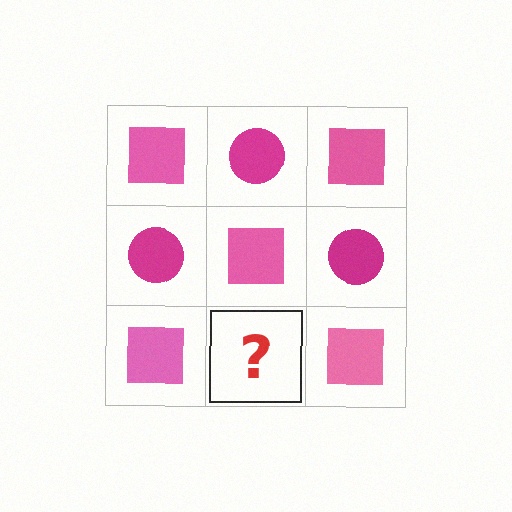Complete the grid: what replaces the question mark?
The question mark should be replaced with a magenta circle.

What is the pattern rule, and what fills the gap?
The rule is that it alternates pink square and magenta circle in a checkerboard pattern. The gap should be filled with a magenta circle.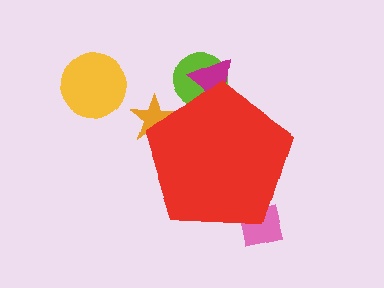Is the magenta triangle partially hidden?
Yes, the magenta triangle is partially hidden behind the red pentagon.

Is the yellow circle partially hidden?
No, the yellow circle is fully visible.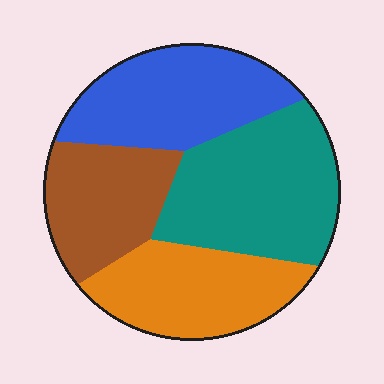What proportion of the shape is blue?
Blue covers about 25% of the shape.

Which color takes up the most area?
Teal, at roughly 30%.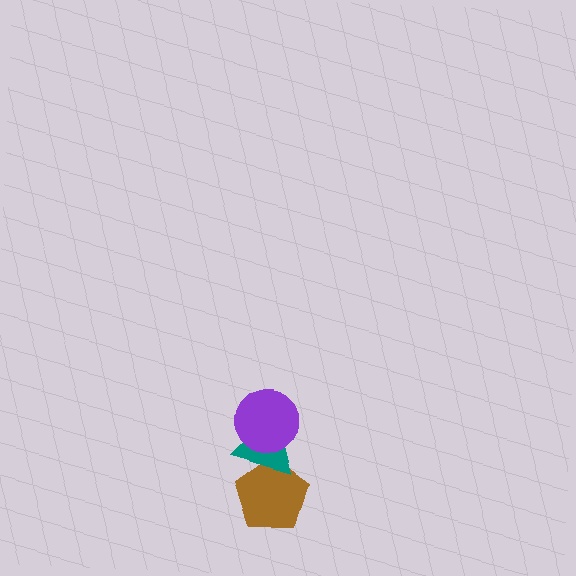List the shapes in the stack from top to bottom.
From top to bottom: the purple circle, the teal triangle, the brown pentagon.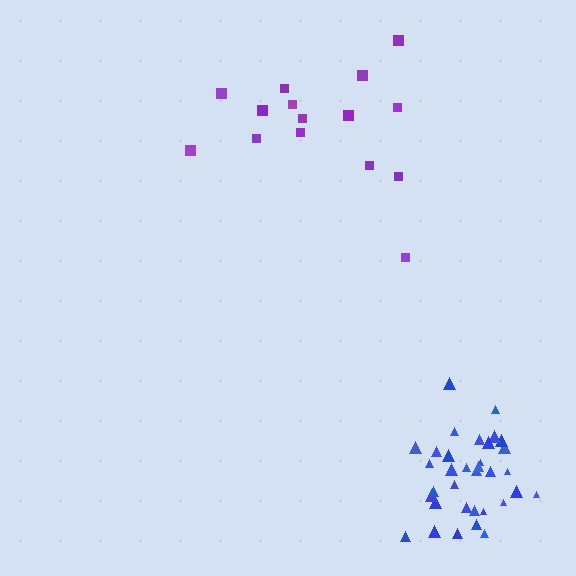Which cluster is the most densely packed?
Blue.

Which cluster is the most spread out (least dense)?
Purple.